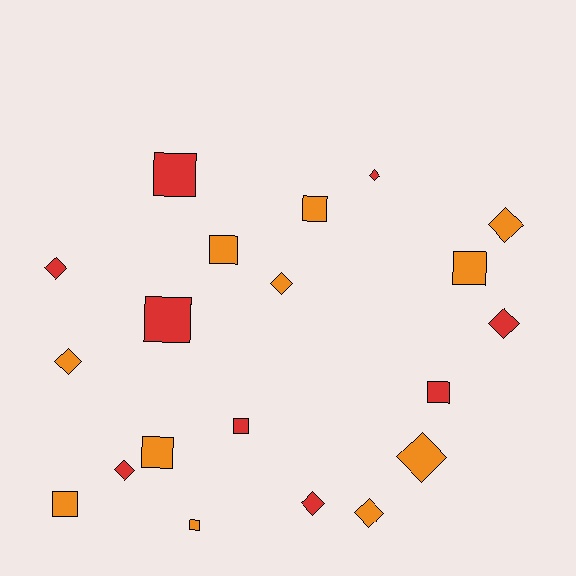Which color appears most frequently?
Orange, with 11 objects.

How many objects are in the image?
There are 20 objects.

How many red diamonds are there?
There are 5 red diamonds.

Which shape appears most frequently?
Diamond, with 10 objects.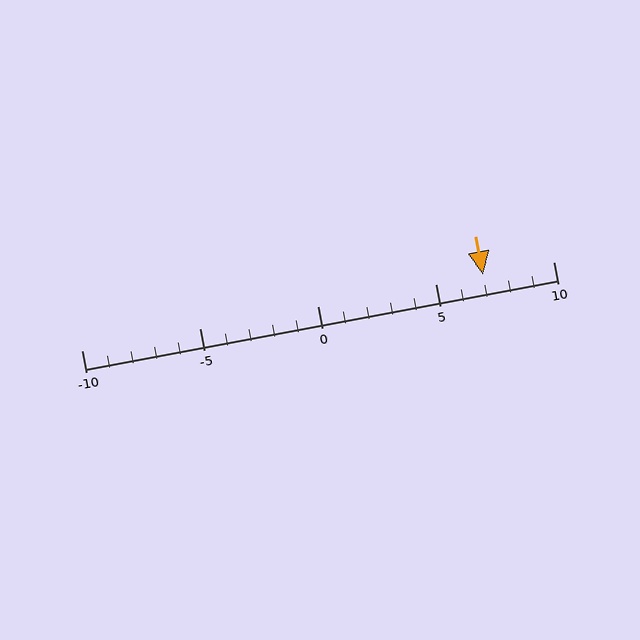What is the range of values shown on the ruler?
The ruler shows values from -10 to 10.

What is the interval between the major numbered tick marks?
The major tick marks are spaced 5 units apart.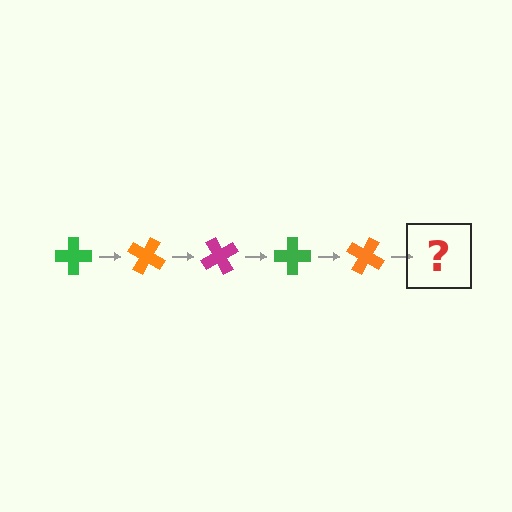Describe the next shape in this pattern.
It should be a magenta cross, rotated 150 degrees from the start.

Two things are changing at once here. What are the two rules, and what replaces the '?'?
The two rules are that it rotates 30 degrees each step and the color cycles through green, orange, and magenta. The '?' should be a magenta cross, rotated 150 degrees from the start.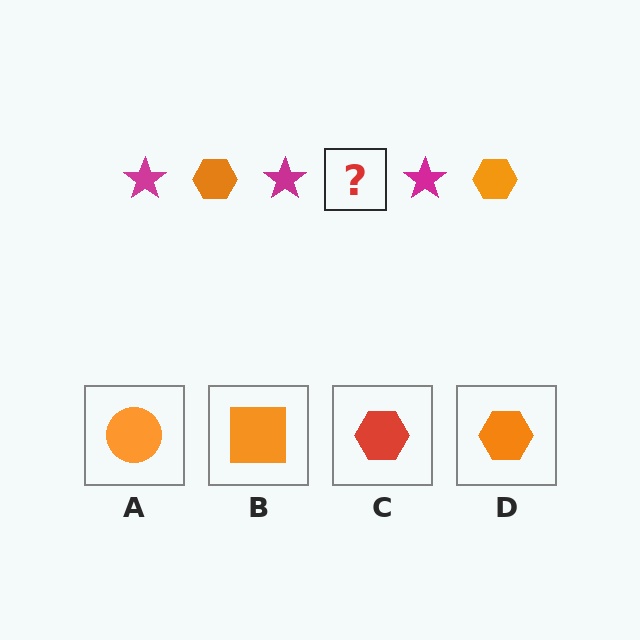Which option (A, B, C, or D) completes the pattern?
D.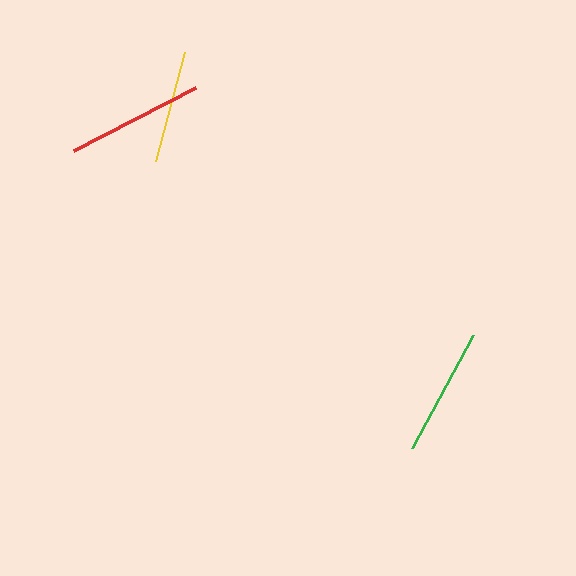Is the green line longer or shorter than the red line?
The red line is longer than the green line.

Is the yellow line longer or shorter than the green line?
The green line is longer than the yellow line.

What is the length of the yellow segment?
The yellow segment is approximately 112 pixels long.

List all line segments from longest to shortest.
From longest to shortest: red, green, yellow.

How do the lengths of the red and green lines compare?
The red and green lines are approximately the same length.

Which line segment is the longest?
The red line is the longest at approximately 137 pixels.